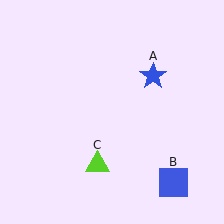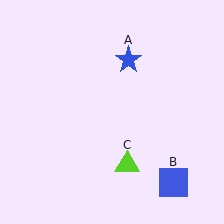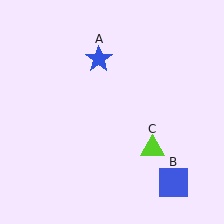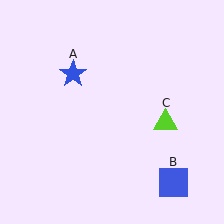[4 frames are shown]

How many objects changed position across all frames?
2 objects changed position: blue star (object A), lime triangle (object C).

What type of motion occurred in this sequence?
The blue star (object A), lime triangle (object C) rotated counterclockwise around the center of the scene.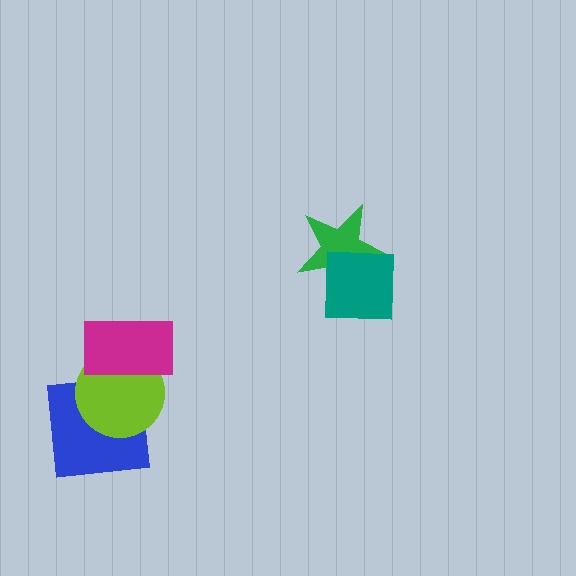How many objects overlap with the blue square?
1 object overlaps with the blue square.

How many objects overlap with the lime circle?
2 objects overlap with the lime circle.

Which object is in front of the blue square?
The lime circle is in front of the blue square.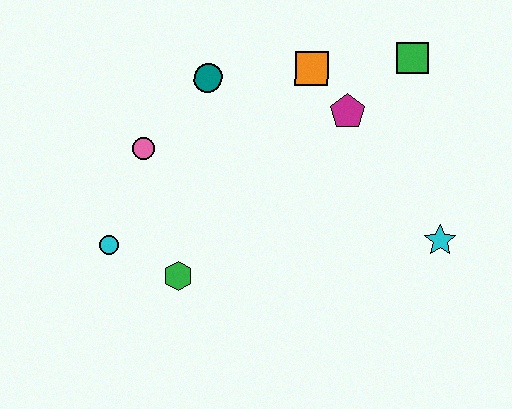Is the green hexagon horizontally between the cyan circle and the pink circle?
No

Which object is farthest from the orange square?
The cyan circle is farthest from the orange square.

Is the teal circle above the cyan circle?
Yes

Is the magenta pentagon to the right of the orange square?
Yes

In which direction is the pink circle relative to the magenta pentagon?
The pink circle is to the left of the magenta pentagon.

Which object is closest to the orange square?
The magenta pentagon is closest to the orange square.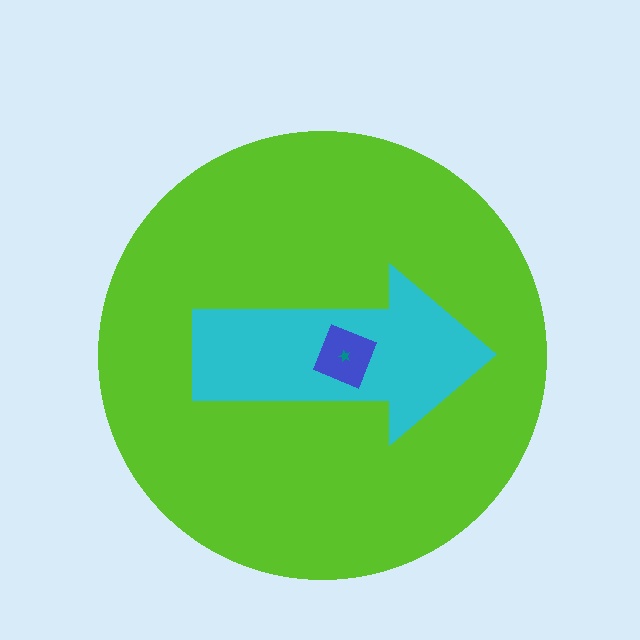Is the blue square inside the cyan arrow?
Yes.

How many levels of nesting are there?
4.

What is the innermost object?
The teal star.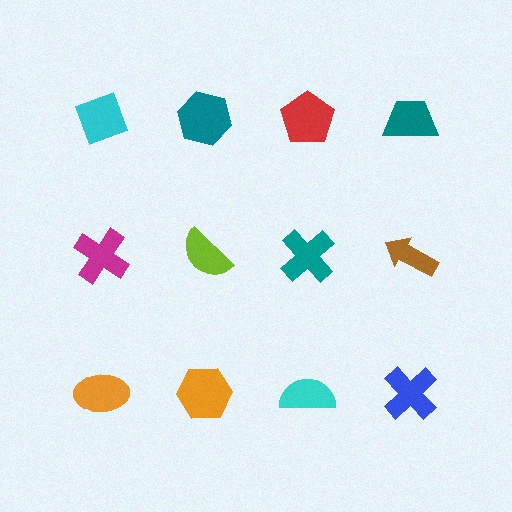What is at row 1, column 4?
A teal trapezoid.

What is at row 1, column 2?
A teal hexagon.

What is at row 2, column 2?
A lime semicircle.